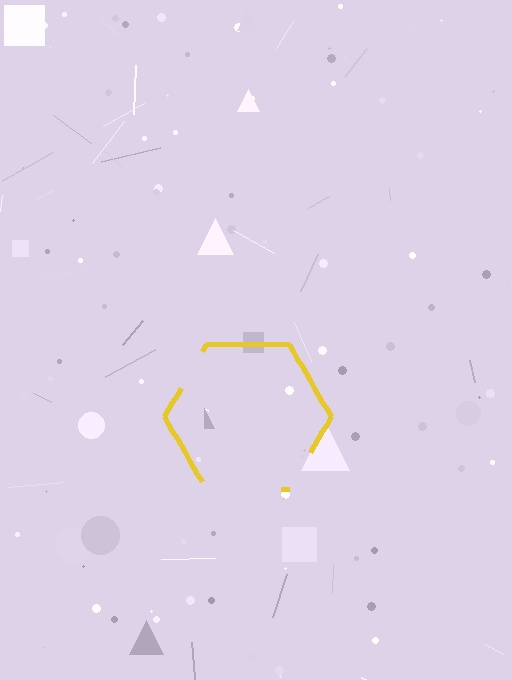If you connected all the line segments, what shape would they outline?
They would outline a hexagon.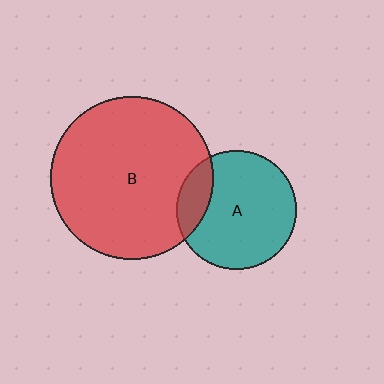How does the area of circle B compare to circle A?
Approximately 1.9 times.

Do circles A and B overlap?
Yes.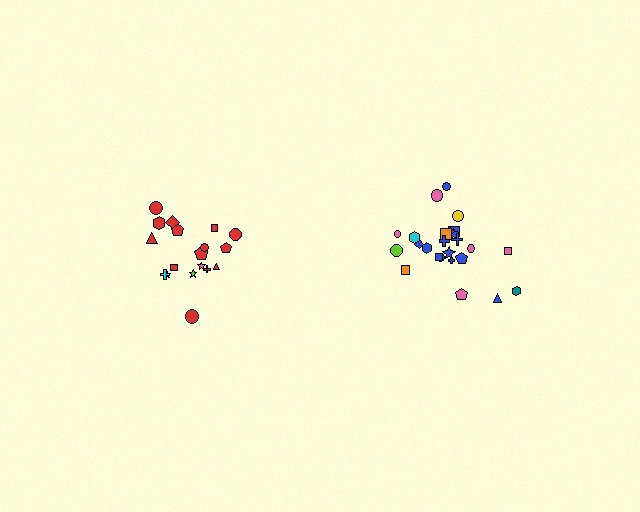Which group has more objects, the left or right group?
The right group.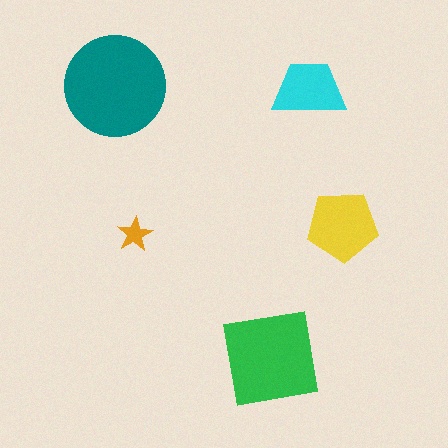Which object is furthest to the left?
The teal circle is leftmost.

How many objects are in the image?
There are 5 objects in the image.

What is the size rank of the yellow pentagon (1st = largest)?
3rd.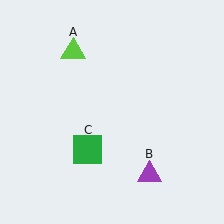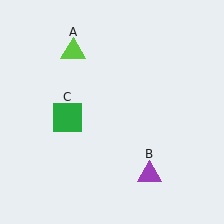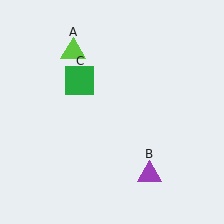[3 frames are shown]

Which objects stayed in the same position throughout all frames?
Lime triangle (object A) and purple triangle (object B) remained stationary.